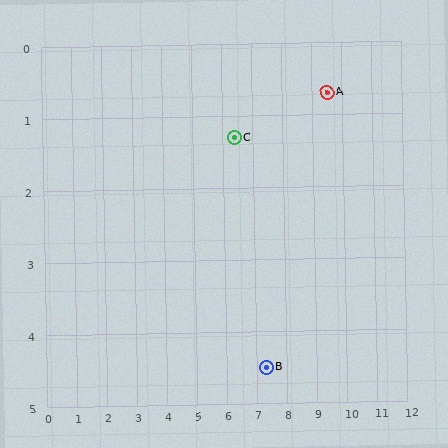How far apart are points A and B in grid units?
Points A and B are about 4.4 grid units apart.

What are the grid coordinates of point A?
Point A is at approximately (9.5, 0.7).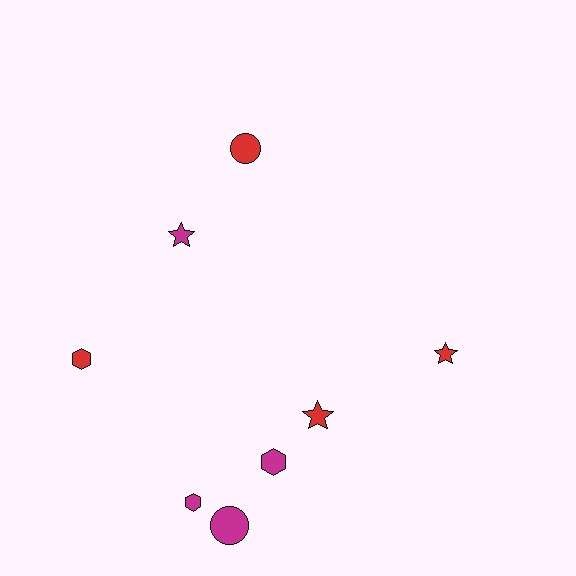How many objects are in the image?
There are 8 objects.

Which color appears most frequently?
Magenta, with 4 objects.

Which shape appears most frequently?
Star, with 3 objects.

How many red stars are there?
There are 2 red stars.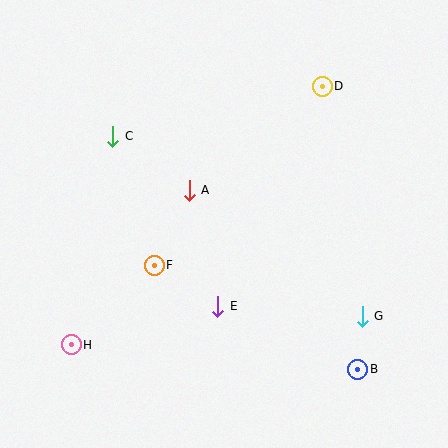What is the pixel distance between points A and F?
The distance between A and F is 83 pixels.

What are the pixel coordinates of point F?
Point F is at (154, 265).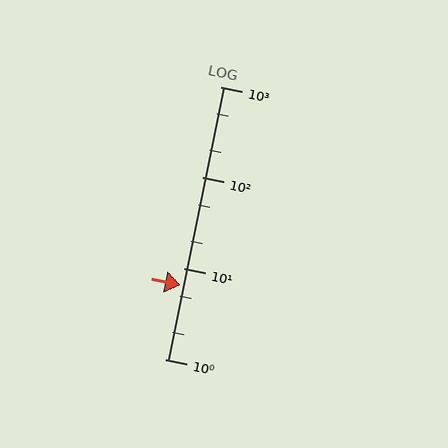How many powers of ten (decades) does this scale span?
The scale spans 3 decades, from 1 to 1000.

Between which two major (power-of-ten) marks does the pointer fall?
The pointer is between 1 and 10.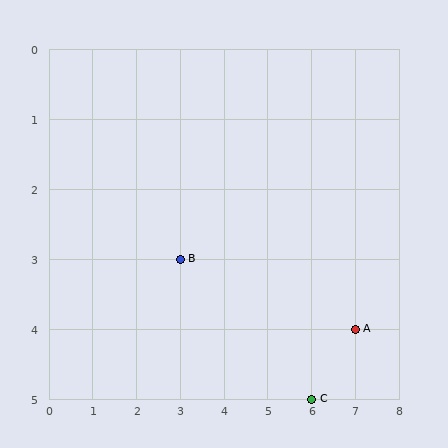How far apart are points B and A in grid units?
Points B and A are 4 columns and 1 row apart (about 4.1 grid units diagonally).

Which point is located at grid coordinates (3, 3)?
Point B is at (3, 3).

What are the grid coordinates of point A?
Point A is at grid coordinates (7, 4).